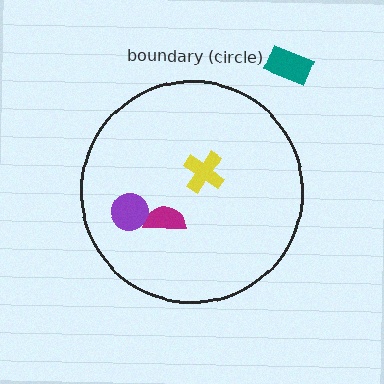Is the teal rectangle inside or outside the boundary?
Outside.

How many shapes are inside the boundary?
3 inside, 1 outside.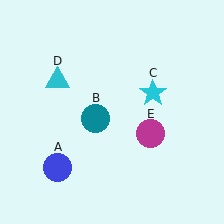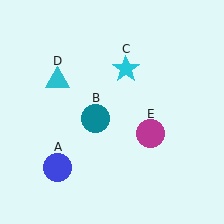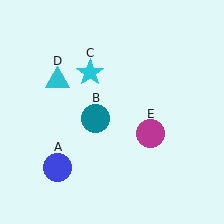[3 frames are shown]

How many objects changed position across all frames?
1 object changed position: cyan star (object C).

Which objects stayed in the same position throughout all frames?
Blue circle (object A) and teal circle (object B) and cyan triangle (object D) and magenta circle (object E) remained stationary.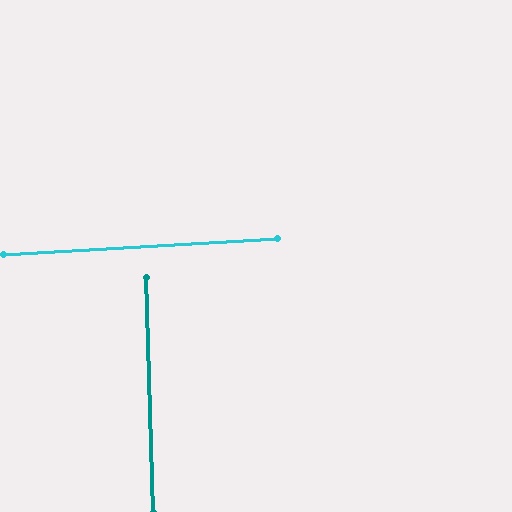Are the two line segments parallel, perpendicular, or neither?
Perpendicular — they meet at approximately 89°.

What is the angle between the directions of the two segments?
Approximately 89 degrees.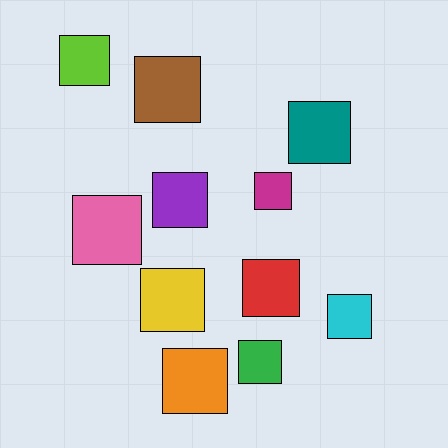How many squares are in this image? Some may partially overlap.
There are 11 squares.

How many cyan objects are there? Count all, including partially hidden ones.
There is 1 cyan object.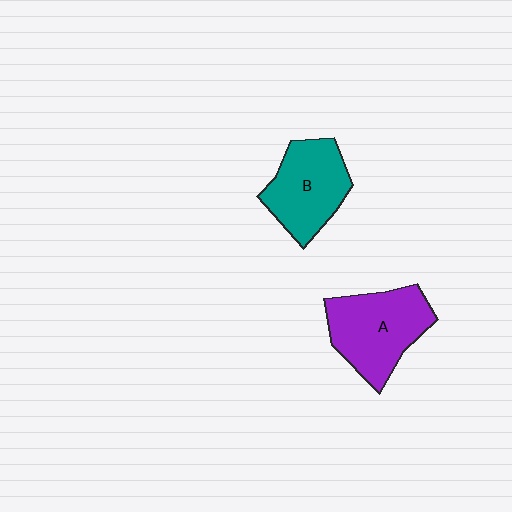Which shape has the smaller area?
Shape B (teal).